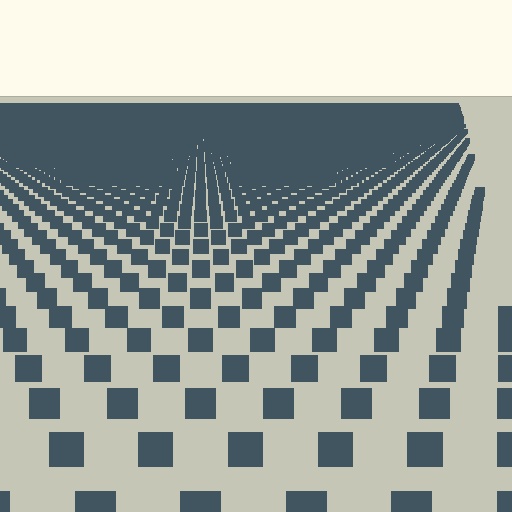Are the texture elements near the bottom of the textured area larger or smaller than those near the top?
Larger. Near the bottom, elements are closer to the viewer and appear at a bigger on-screen size.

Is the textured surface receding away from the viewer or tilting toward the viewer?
The surface is receding away from the viewer. Texture elements get smaller and denser toward the top.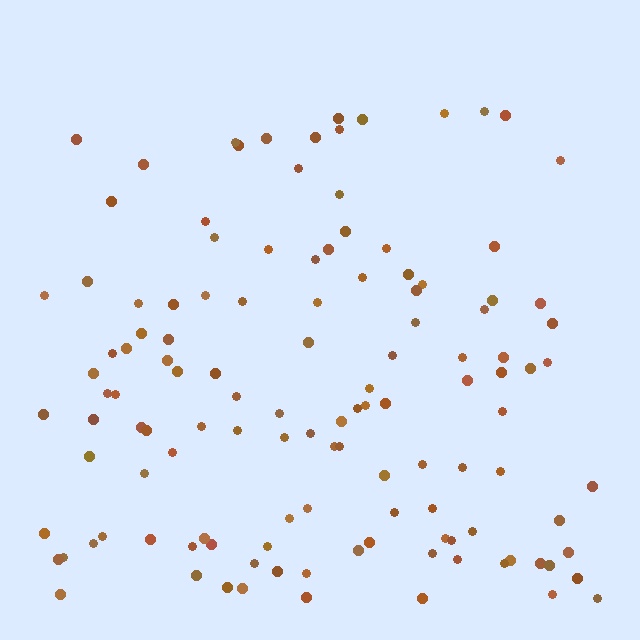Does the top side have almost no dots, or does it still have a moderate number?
Still a moderate number, just noticeably fewer than the bottom.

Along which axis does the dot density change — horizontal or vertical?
Vertical.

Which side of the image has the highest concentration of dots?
The bottom.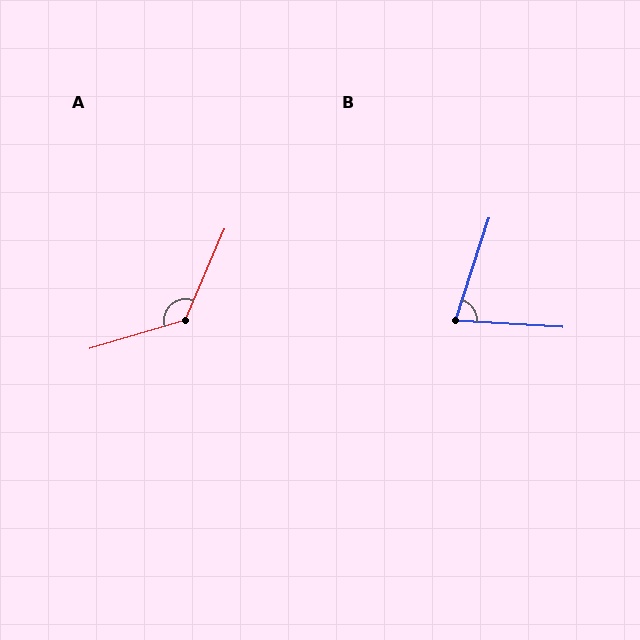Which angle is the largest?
A, at approximately 130 degrees.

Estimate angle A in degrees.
Approximately 130 degrees.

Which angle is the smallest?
B, at approximately 75 degrees.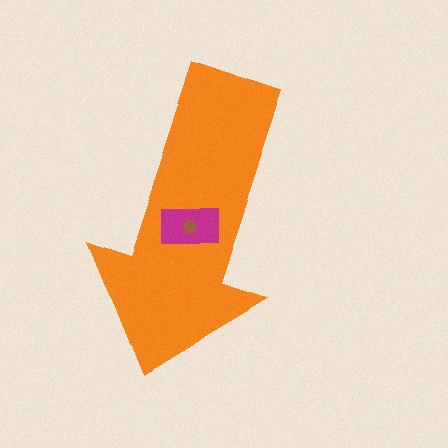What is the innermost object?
The brown pentagon.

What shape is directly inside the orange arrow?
The magenta rectangle.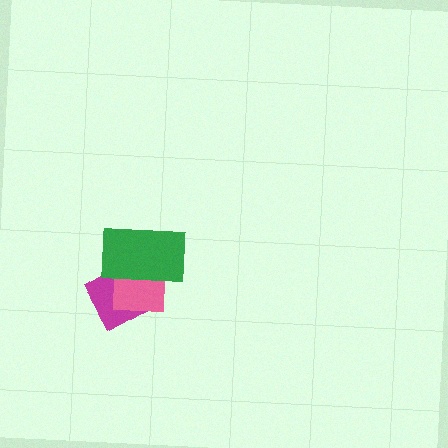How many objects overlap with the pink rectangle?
2 objects overlap with the pink rectangle.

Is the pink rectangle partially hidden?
No, no other shape covers it.